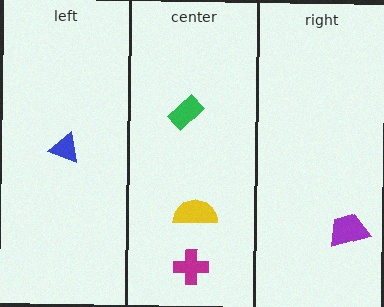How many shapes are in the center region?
3.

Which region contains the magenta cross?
The center region.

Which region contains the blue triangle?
The left region.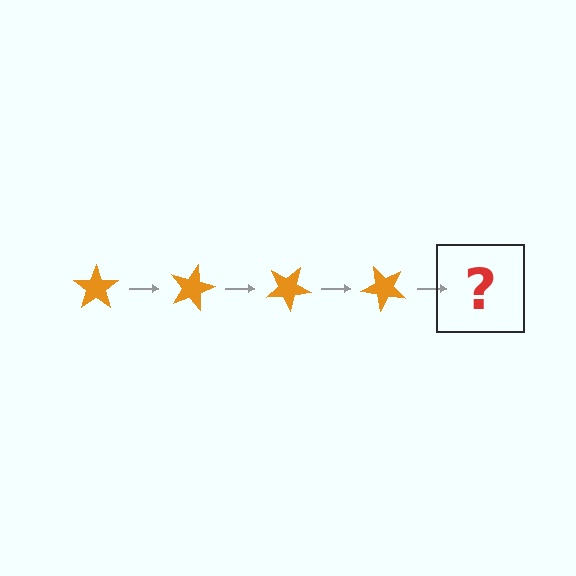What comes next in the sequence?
The next element should be an orange star rotated 60 degrees.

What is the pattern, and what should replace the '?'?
The pattern is that the star rotates 15 degrees each step. The '?' should be an orange star rotated 60 degrees.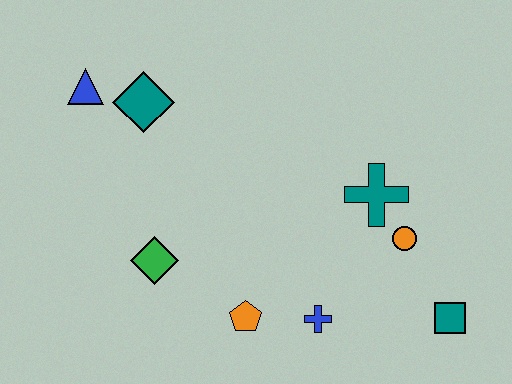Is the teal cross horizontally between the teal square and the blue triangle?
Yes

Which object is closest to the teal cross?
The orange circle is closest to the teal cross.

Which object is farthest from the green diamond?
The teal square is farthest from the green diamond.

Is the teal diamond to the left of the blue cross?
Yes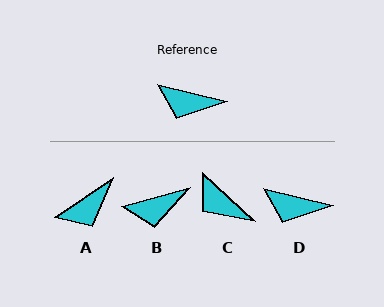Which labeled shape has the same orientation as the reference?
D.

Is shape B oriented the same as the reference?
No, it is off by about 29 degrees.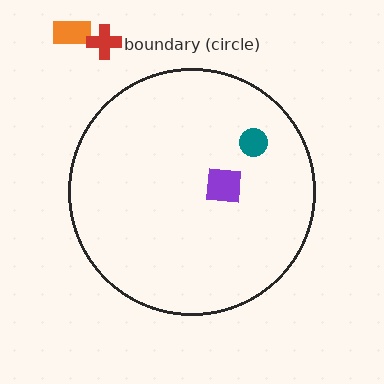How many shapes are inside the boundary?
2 inside, 2 outside.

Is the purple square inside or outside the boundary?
Inside.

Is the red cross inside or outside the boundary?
Outside.